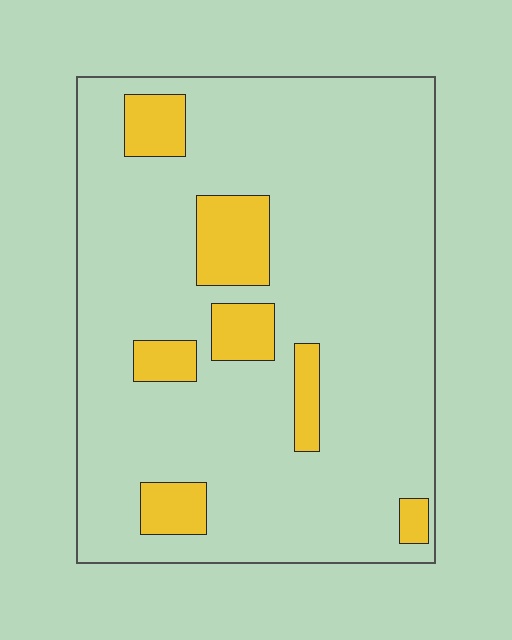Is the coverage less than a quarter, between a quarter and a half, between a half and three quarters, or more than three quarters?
Less than a quarter.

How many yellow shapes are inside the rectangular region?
7.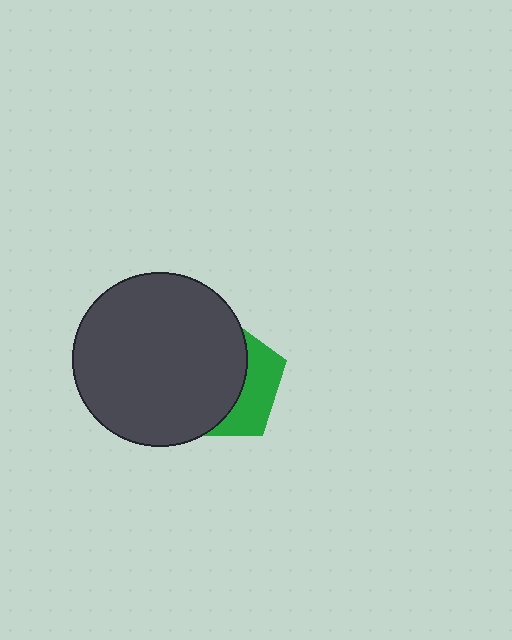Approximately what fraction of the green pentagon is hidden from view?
Roughly 66% of the green pentagon is hidden behind the dark gray circle.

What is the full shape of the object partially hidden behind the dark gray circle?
The partially hidden object is a green pentagon.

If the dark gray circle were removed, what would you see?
You would see the complete green pentagon.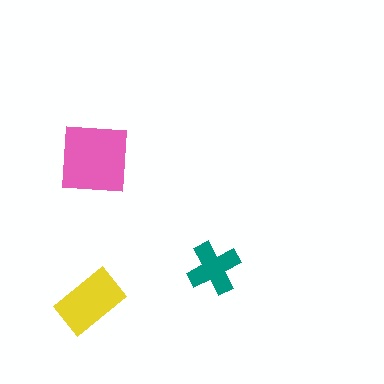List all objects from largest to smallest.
The pink square, the yellow rectangle, the teal cross.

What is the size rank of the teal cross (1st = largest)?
3rd.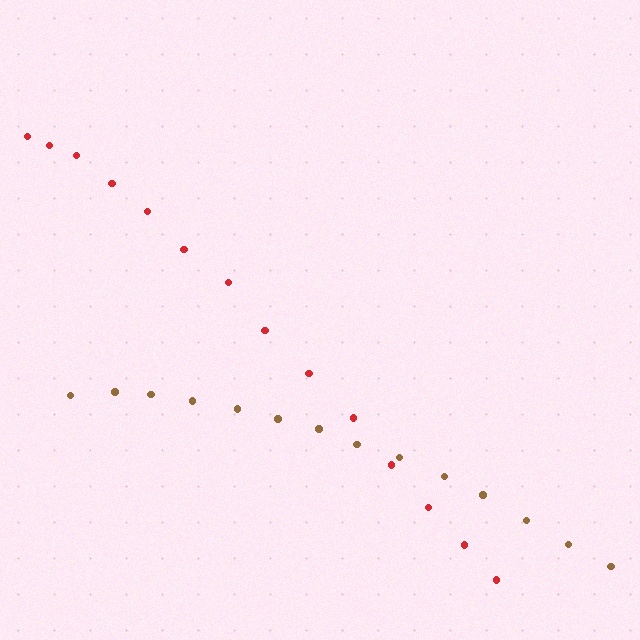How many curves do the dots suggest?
There are 2 distinct paths.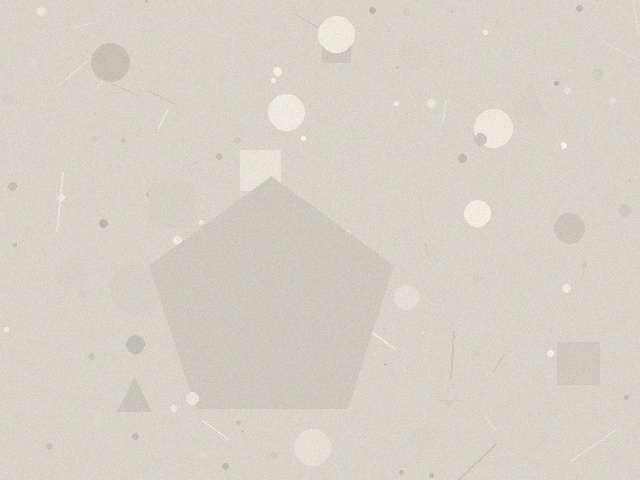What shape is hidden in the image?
A pentagon is hidden in the image.